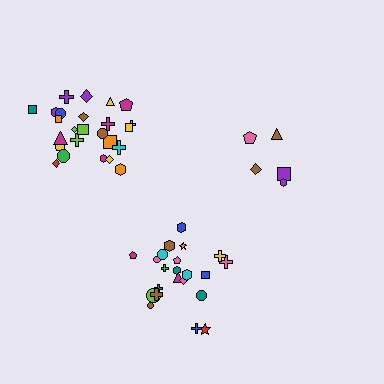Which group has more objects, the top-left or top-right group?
The top-left group.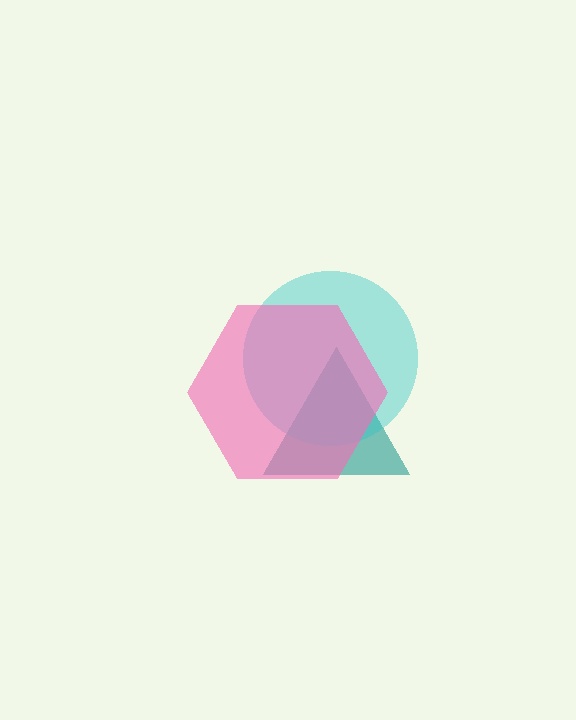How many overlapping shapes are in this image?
There are 3 overlapping shapes in the image.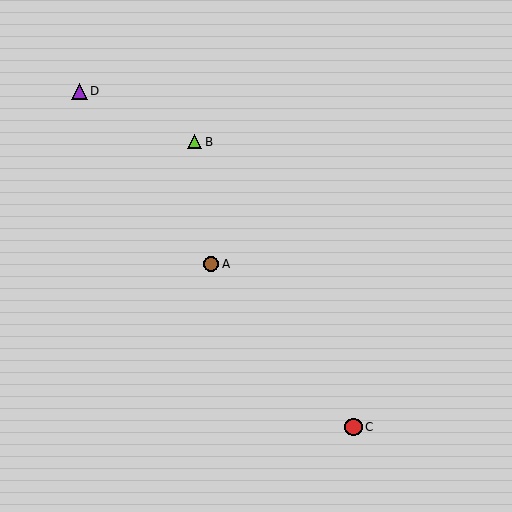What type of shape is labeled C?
Shape C is a red circle.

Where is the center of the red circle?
The center of the red circle is at (353, 427).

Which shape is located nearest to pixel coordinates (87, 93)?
The purple triangle (labeled D) at (79, 91) is nearest to that location.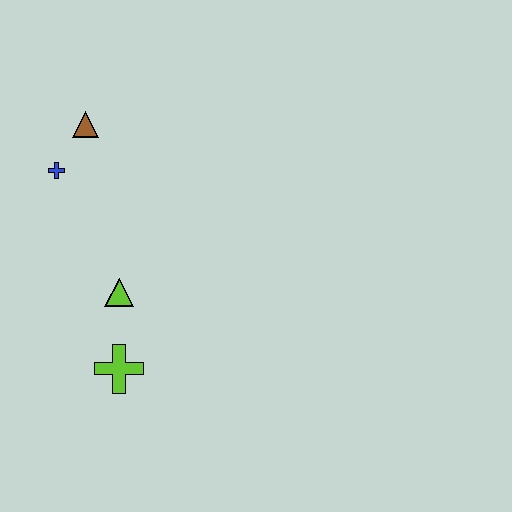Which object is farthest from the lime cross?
The brown triangle is farthest from the lime cross.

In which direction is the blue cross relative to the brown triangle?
The blue cross is below the brown triangle.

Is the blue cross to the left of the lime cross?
Yes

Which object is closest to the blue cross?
The brown triangle is closest to the blue cross.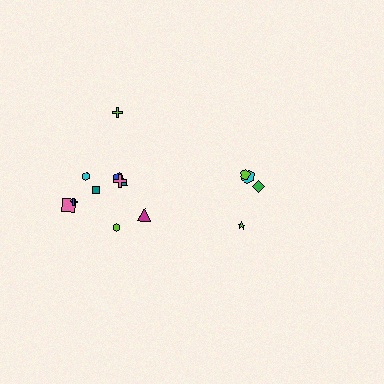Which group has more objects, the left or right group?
The left group.